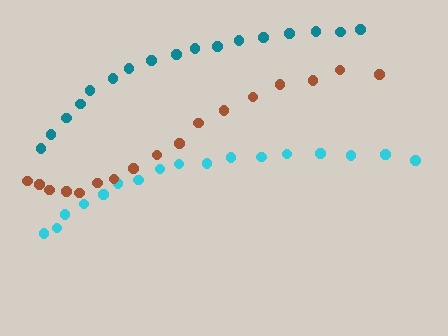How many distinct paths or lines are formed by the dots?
There are 3 distinct paths.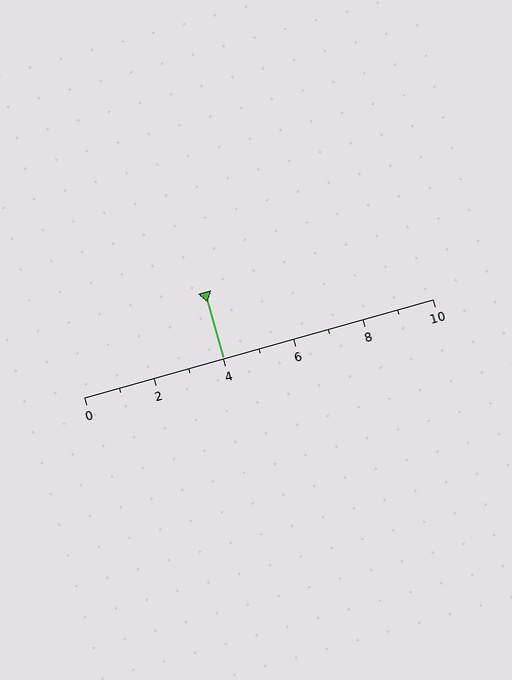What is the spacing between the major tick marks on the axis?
The major ticks are spaced 2 apart.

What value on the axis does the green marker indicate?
The marker indicates approximately 4.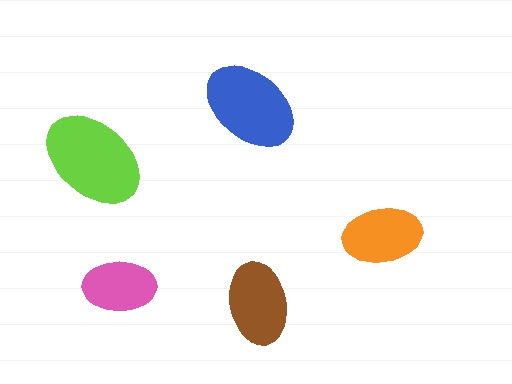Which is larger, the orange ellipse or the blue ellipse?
The blue one.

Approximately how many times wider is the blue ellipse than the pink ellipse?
About 1.5 times wider.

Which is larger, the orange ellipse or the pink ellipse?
The orange one.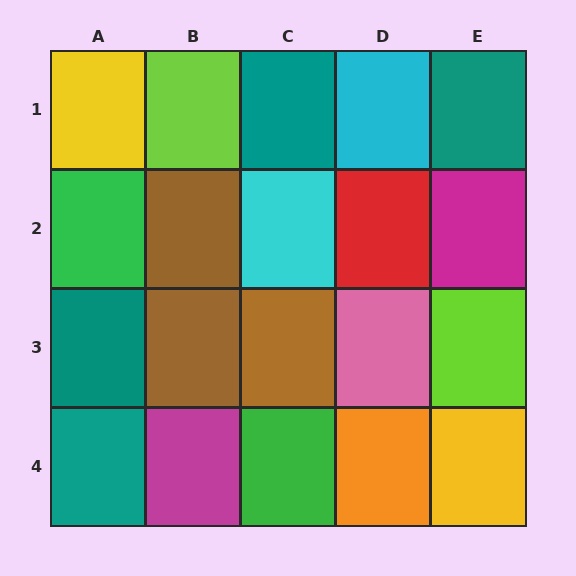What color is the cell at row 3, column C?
Brown.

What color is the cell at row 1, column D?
Cyan.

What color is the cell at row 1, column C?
Teal.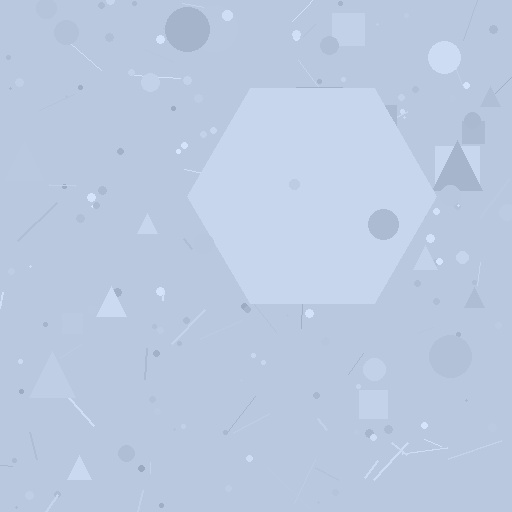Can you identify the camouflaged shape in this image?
The camouflaged shape is a hexagon.